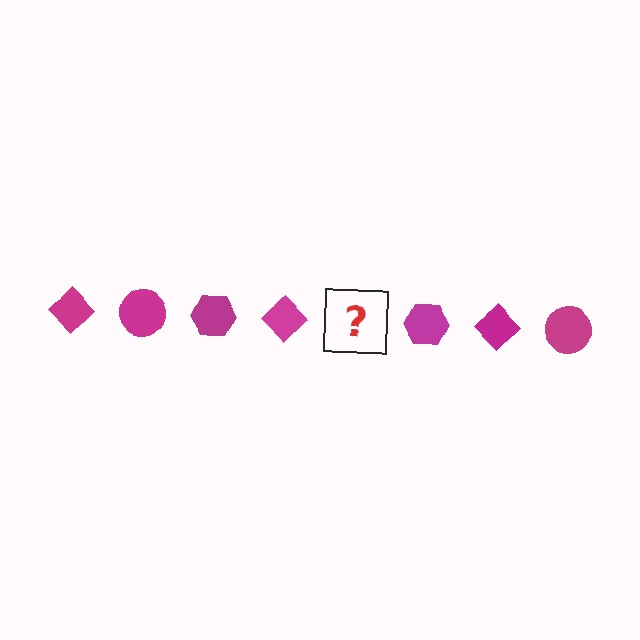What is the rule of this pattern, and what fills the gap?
The rule is that the pattern cycles through diamond, circle, hexagon shapes in magenta. The gap should be filled with a magenta circle.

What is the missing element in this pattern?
The missing element is a magenta circle.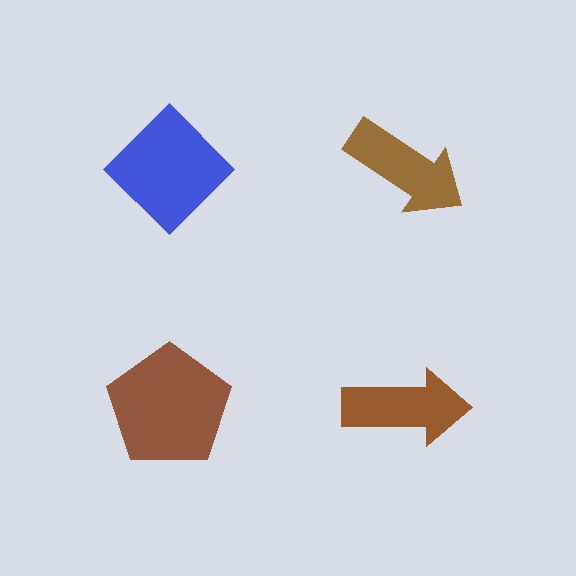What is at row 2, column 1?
A brown pentagon.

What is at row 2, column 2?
A brown arrow.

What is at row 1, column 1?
A blue diamond.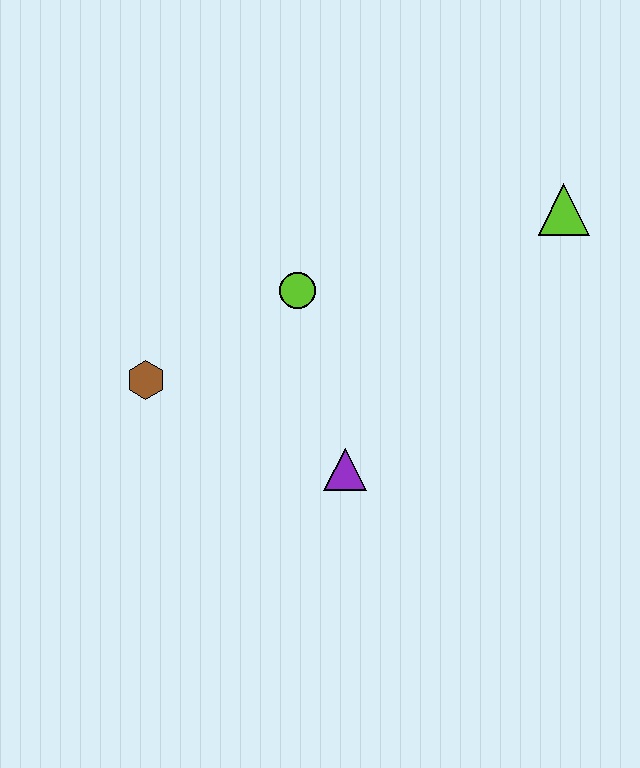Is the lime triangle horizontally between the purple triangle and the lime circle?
No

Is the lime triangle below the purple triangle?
No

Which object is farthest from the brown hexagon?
The lime triangle is farthest from the brown hexagon.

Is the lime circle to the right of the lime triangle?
No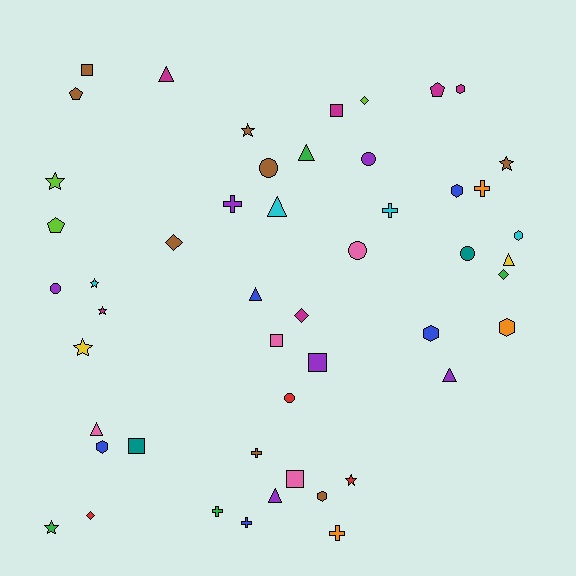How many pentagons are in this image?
There are 3 pentagons.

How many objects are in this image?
There are 50 objects.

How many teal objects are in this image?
There are 2 teal objects.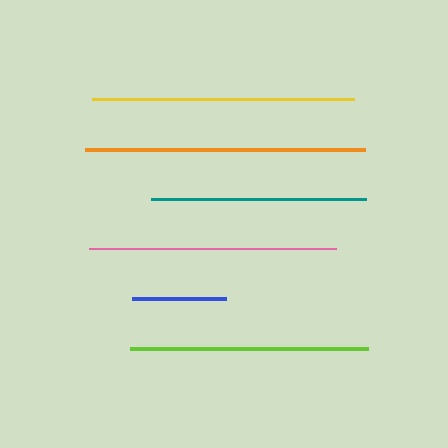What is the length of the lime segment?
The lime segment is approximately 238 pixels long.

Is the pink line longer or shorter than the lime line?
The pink line is longer than the lime line.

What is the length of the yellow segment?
The yellow segment is approximately 262 pixels long.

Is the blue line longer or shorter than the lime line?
The lime line is longer than the blue line.